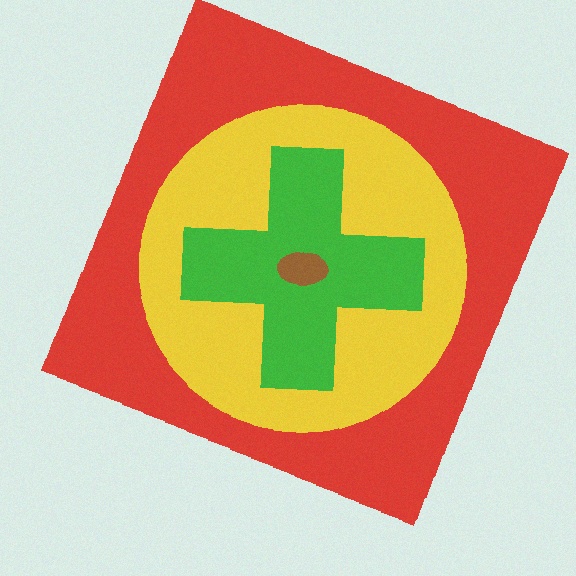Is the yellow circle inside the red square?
Yes.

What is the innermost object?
The brown ellipse.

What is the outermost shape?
The red square.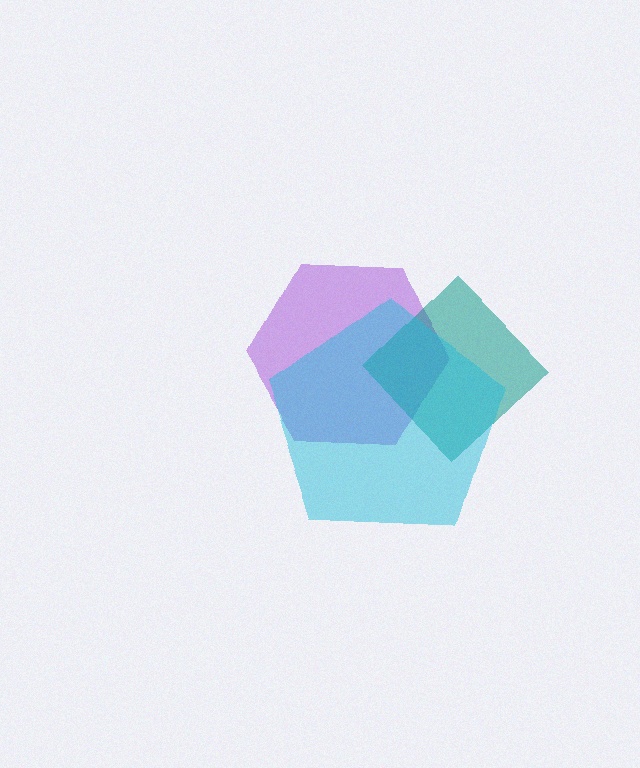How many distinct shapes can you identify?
There are 3 distinct shapes: a purple hexagon, a teal diamond, a cyan pentagon.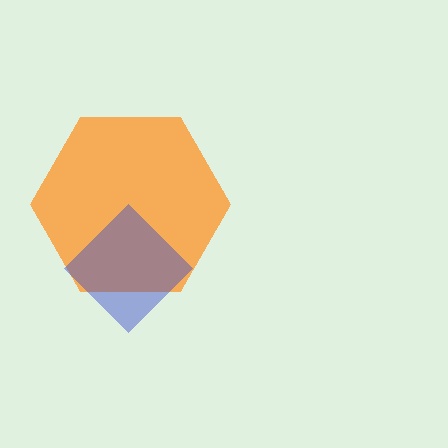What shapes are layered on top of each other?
The layered shapes are: an orange hexagon, a blue diamond.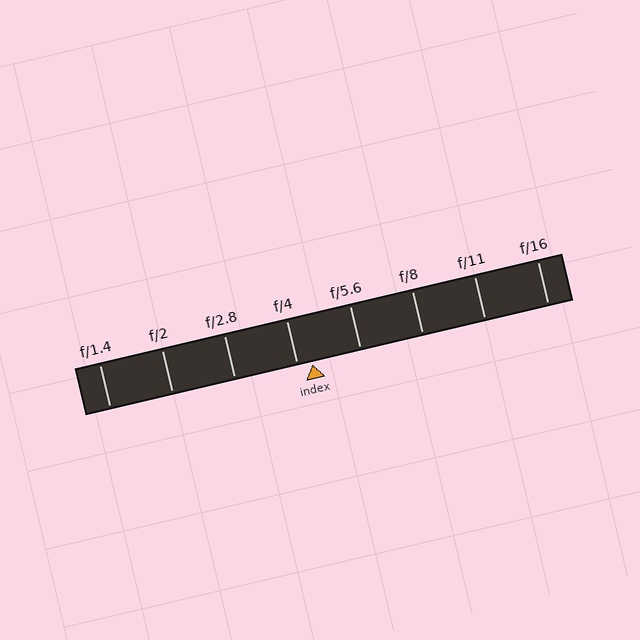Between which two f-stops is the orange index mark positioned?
The index mark is between f/4 and f/5.6.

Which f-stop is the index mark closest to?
The index mark is closest to f/4.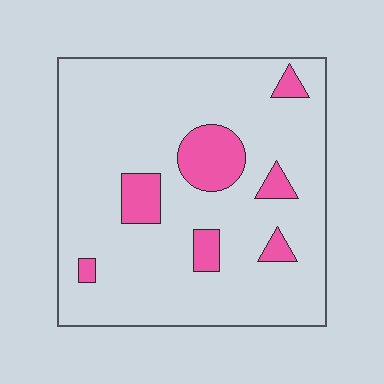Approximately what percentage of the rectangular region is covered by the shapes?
Approximately 15%.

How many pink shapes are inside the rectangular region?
7.